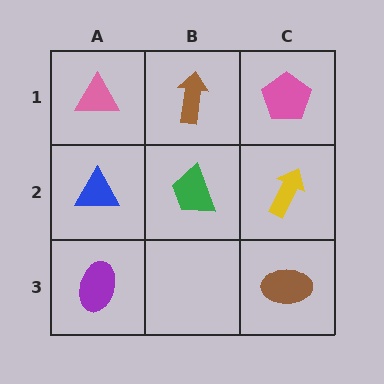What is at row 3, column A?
A purple ellipse.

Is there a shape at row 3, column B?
No, that cell is empty.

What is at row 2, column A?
A blue triangle.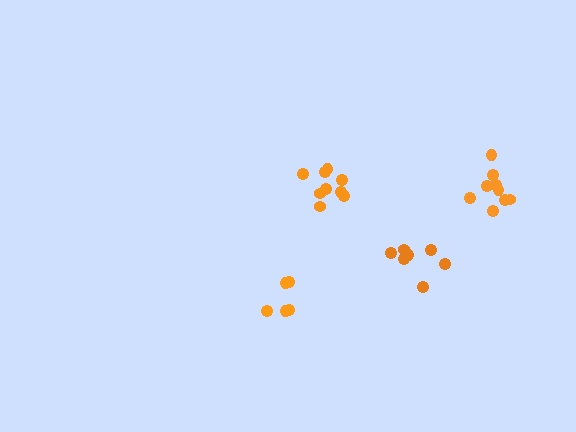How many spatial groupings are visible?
There are 4 spatial groupings.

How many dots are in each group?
Group 1: 5 dots, Group 2: 7 dots, Group 3: 9 dots, Group 4: 9 dots (30 total).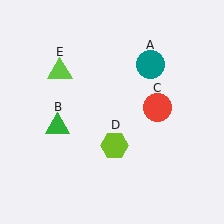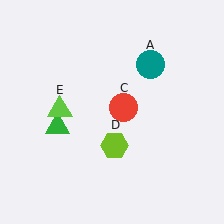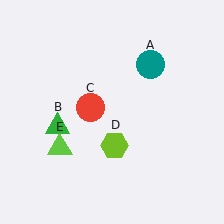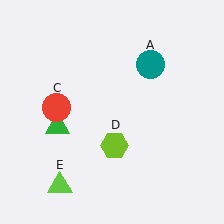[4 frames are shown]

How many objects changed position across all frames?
2 objects changed position: red circle (object C), lime triangle (object E).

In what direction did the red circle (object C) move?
The red circle (object C) moved left.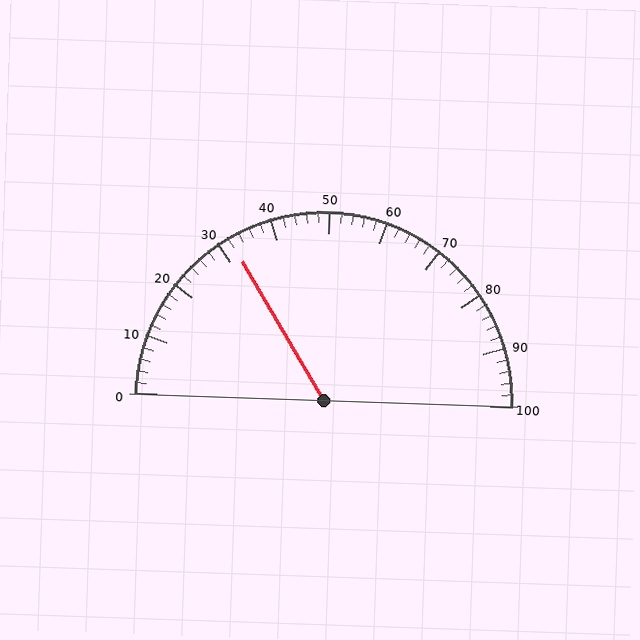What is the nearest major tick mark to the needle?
The nearest major tick mark is 30.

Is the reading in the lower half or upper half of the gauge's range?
The reading is in the lower half of the range (0 to 100).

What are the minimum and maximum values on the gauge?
The gauge ranges from 0 to 100.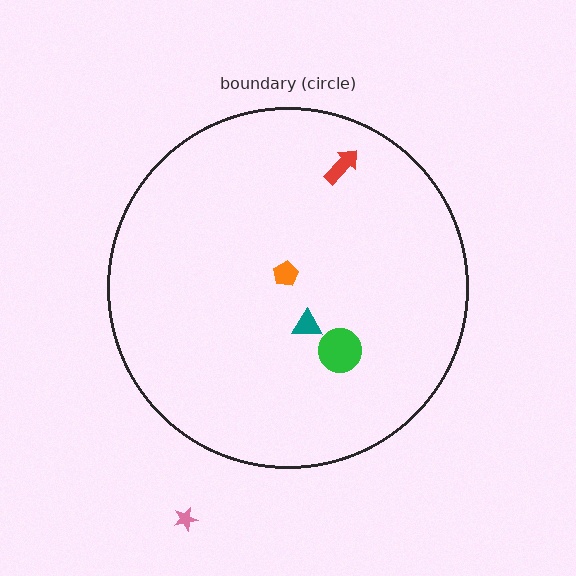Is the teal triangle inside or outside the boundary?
Inside.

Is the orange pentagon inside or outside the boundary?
Inside.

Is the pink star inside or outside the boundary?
Outside.